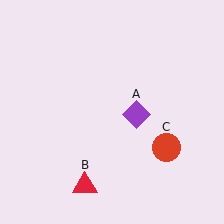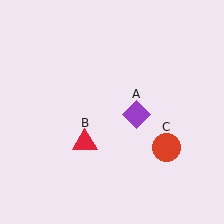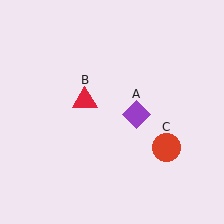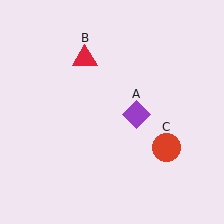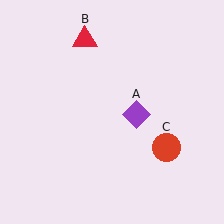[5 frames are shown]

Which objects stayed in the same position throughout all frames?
Purple diamond (object A) and red circle (object C) remained stationary.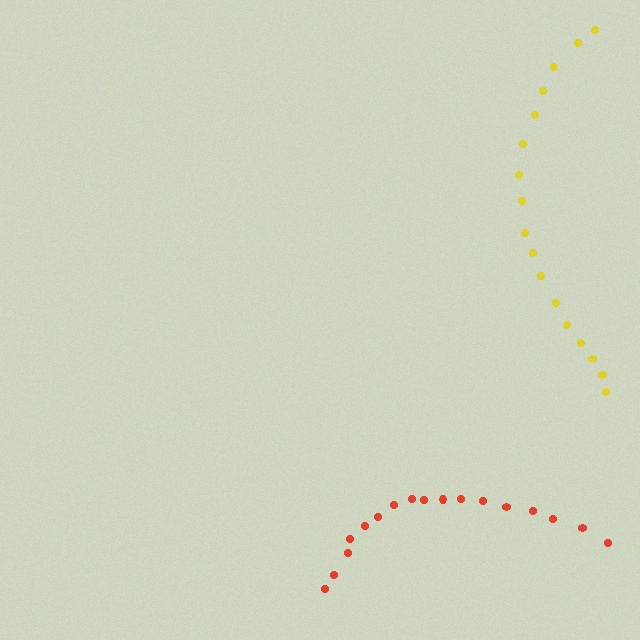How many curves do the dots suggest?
There are 2 distinct paths.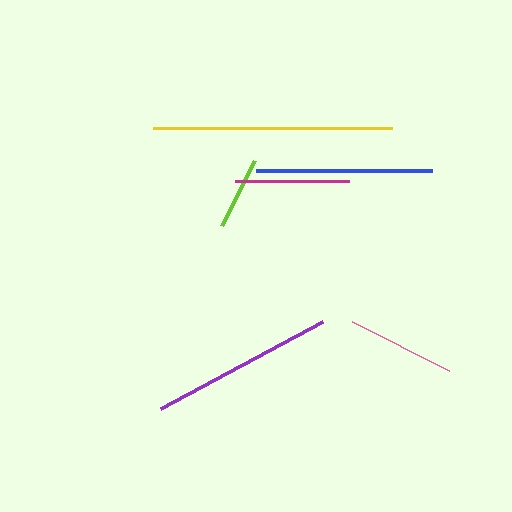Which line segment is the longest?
The yellow line is the longest at approximately 239 pixels.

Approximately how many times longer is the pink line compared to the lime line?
The pink line is approximately 1.5 times the length of the lime line.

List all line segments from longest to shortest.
From longest to shortest: yellow, purple, blue, magenta, pink, lime.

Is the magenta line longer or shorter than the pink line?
The magenta line is longer than the pink line.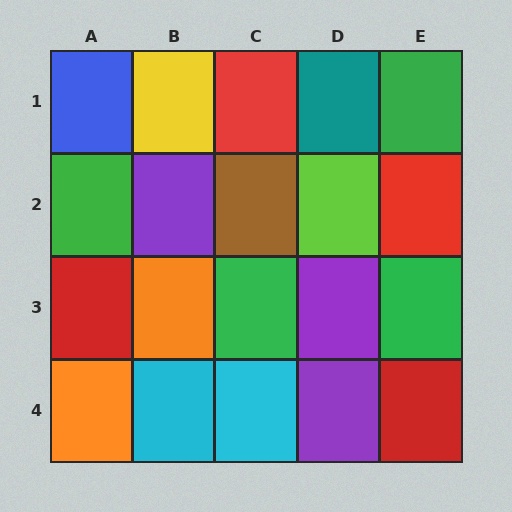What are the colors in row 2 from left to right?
Green, purple, brown, lime, red.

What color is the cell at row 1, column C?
Red.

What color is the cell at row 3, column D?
Purple.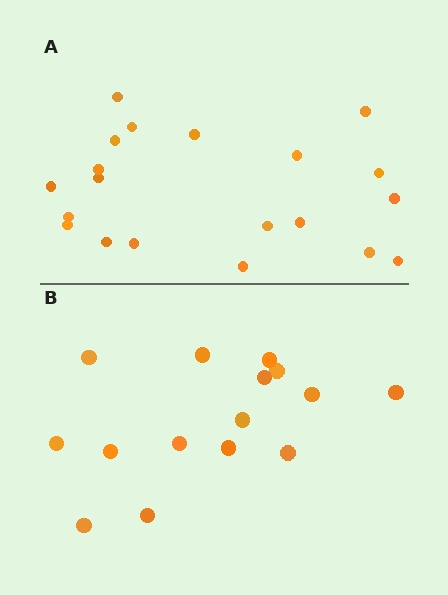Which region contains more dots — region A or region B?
Region A (the top region) has more dots.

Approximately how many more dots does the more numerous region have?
Region A has about 5 more dots than region B.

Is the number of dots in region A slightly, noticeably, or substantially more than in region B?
Region A has noticeably more, but not dramatically so. The ratio is roughly 1.3 to 1.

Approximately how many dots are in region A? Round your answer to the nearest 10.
About 20 dots.